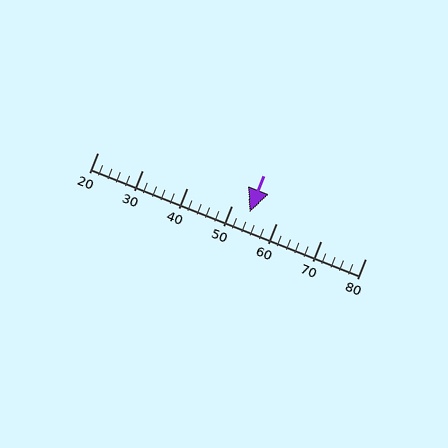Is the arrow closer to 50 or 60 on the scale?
The arrow is closer to 50.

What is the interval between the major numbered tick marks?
The major tick marks are spaced 10 units apart.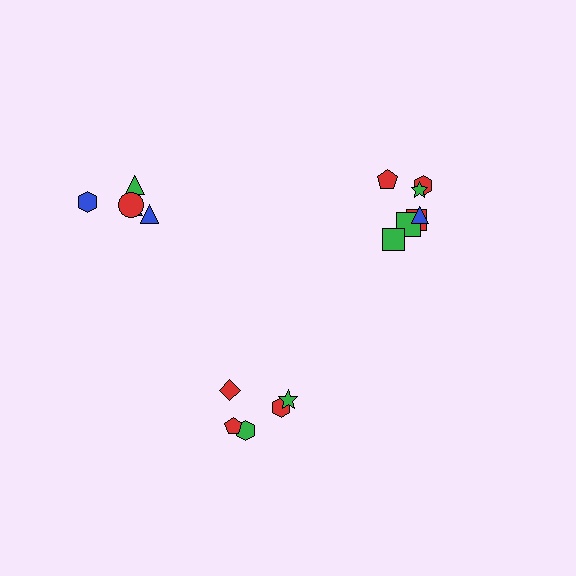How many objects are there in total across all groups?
There are 17 objects.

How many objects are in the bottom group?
There are 5 objects.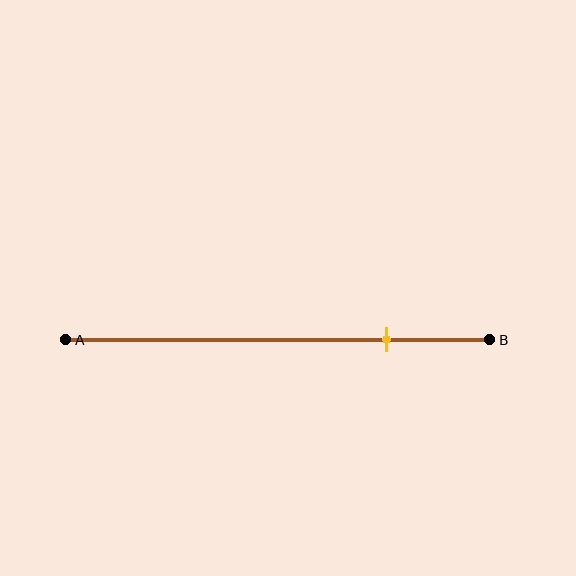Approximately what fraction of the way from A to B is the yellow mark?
The yellow mark is approximately 75% of the way from A to B.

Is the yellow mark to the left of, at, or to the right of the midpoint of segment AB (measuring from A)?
The yellow mark is to the right of the midpoint of segment AB.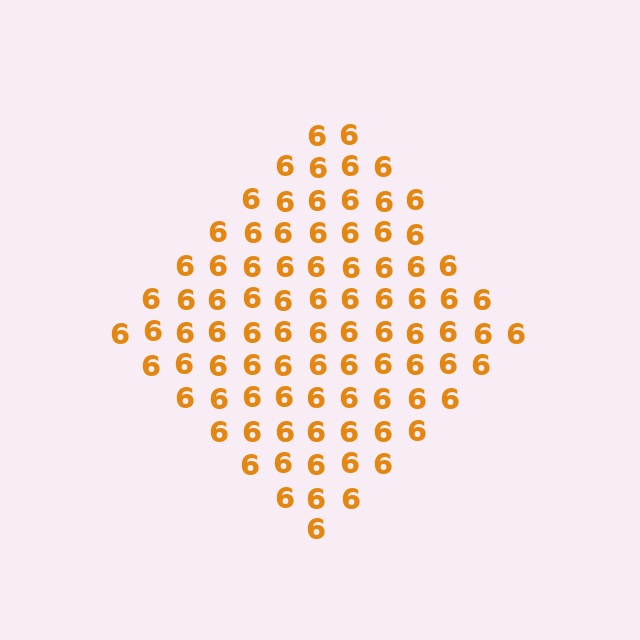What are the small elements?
The small elements are digit 6's.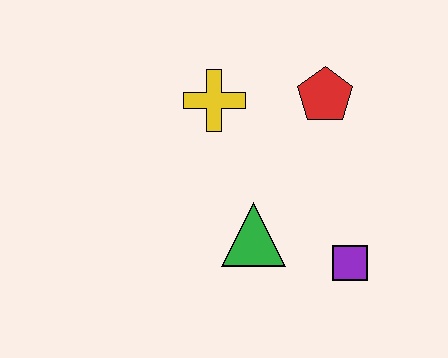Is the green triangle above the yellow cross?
No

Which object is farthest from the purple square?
The yellow cross is farthest from the purple square.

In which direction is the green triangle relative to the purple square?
The green triangle is to the left of the purple square.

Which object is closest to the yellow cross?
The red pentagon is closest to the yellow cross.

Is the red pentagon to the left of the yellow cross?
No